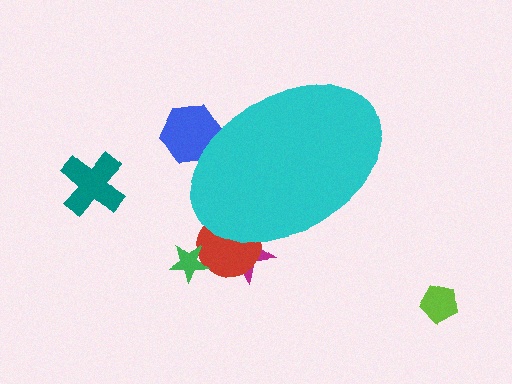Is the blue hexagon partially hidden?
Yes, the blue hexagon is partially hidden behind the cyan ellipse.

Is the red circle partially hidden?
Yes, the red circle is partially hidden behind the cyan ellipse.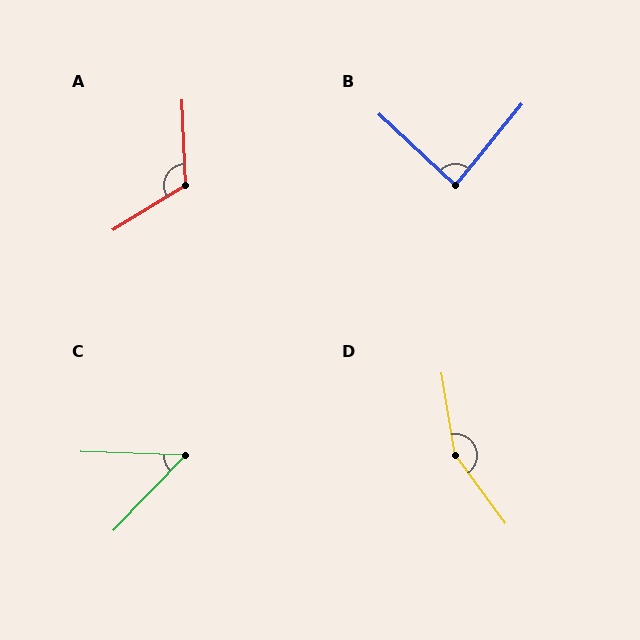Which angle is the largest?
D, at approximately 153 degrees.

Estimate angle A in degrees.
Approximately 119 degrees.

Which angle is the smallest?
C, at approximately 48 degrees.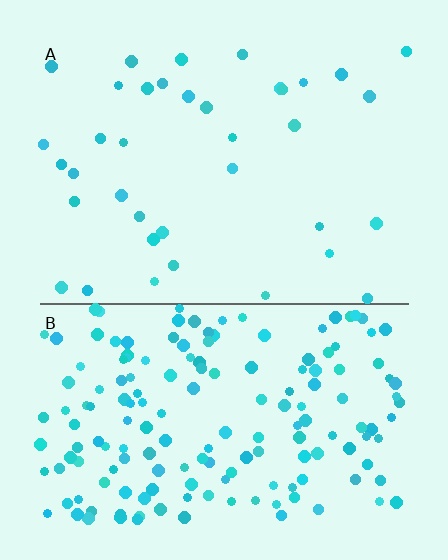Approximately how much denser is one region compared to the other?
Approximately 4.6× — region B over region A.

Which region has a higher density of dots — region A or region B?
B (the bottom).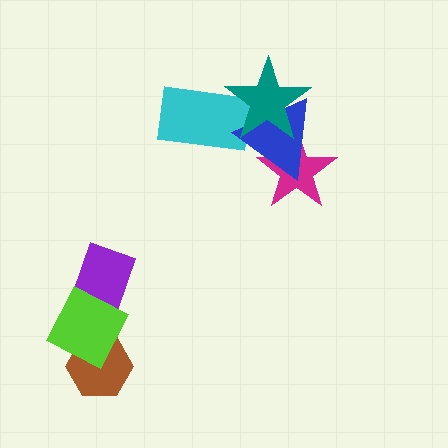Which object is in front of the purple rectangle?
The lime diamond is in front of the purple rectangle.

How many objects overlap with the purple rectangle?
1 object overlaps with the purple rectangle.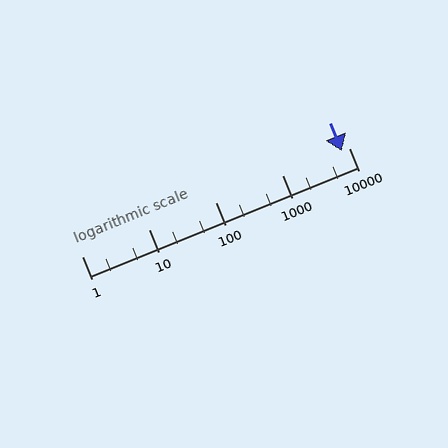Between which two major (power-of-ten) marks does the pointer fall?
The pointer is between 1000 and 10000.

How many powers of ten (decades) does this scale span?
The scale spans 4 decades, from 1 to 10000.